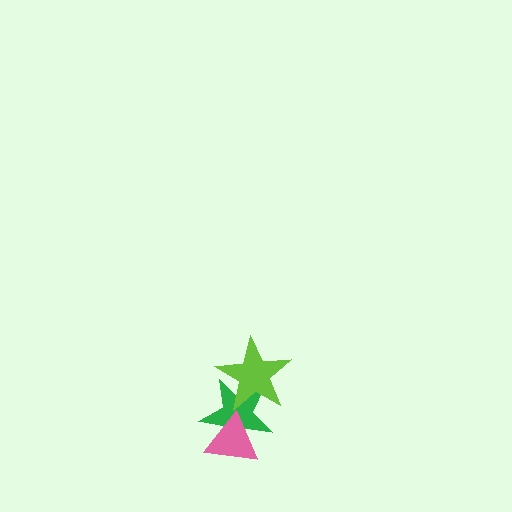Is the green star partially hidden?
Yes, it is partially covered by another shape.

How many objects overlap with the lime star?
1 object overlaps with the lime star.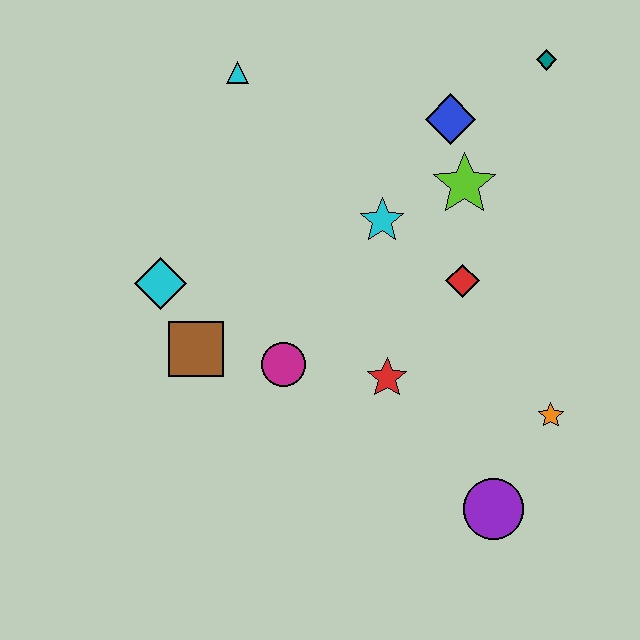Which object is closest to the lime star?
The blue diamond is closest to the lime star.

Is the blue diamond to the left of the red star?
No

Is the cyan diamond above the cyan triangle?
No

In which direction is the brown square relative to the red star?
The brown square is to the left of the red star.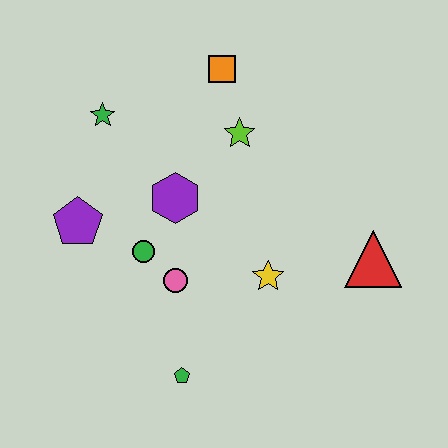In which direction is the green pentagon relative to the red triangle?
The green pentagon is to the left of the red triangle.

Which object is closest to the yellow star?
The pink circle is closest to the yellow star.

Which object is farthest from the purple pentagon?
The red triangle is farthest from the purple pentagon.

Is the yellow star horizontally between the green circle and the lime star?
No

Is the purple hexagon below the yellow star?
No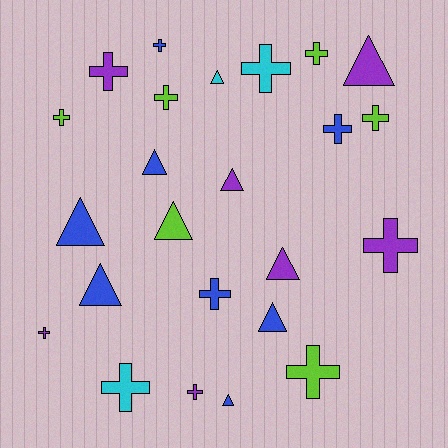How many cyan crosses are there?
There are 2 cyan crosses.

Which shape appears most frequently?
Cross, with 14 objects.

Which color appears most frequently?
Blue, with 8 objects.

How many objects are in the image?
There are 24 objects.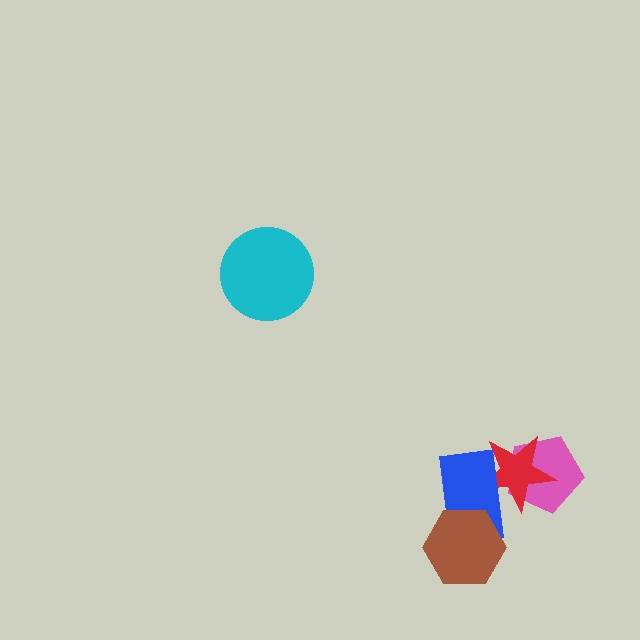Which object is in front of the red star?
The blue rectangle is in front of the red star.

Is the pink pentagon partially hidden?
Yes, it is partially covered by another shape.